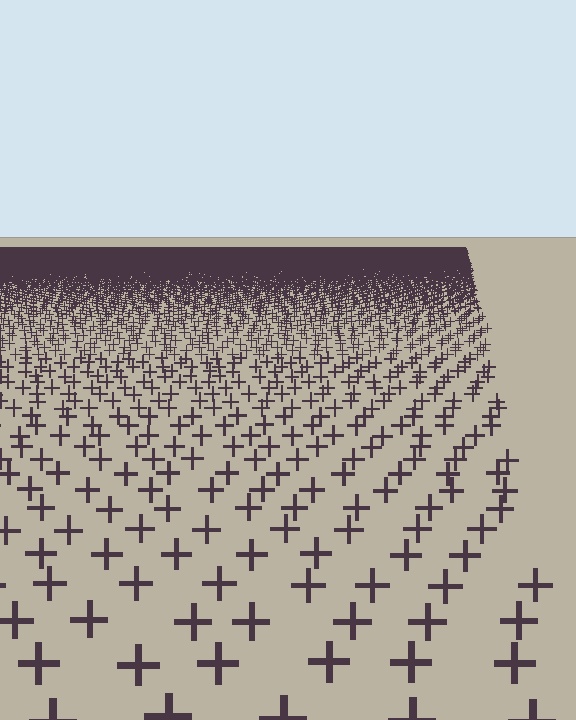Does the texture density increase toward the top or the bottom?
Density increases toward the top.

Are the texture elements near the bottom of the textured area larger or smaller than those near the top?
Larger. Near the bottom, elements are closer to the viewer and appear at a bigger on-screen size.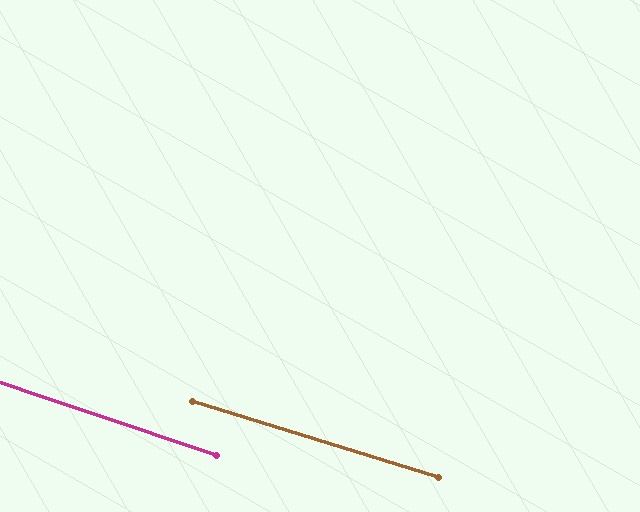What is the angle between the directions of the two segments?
Approximately 1 degree.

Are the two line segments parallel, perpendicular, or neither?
Parallel — their directions differ by only 1.3°.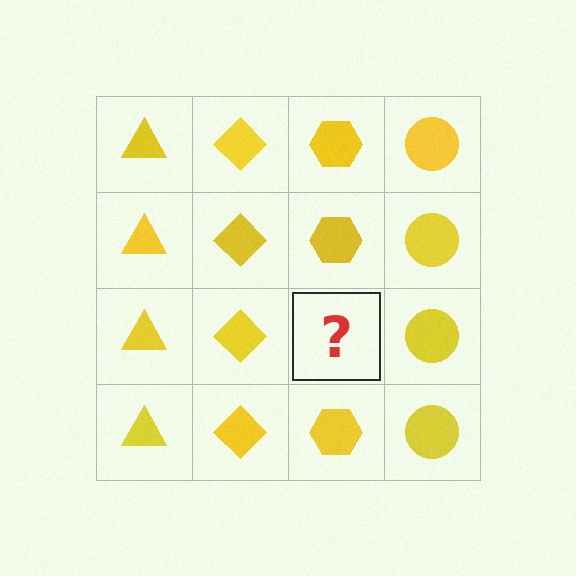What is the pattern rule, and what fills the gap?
The rule is that each column has a consistent shape. The gap should be filled with a yellow hexagon.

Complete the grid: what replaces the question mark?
The question mark should be replaced with a yellow hexagon.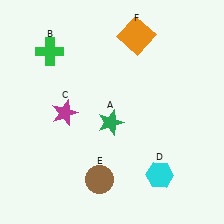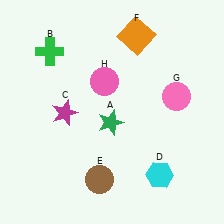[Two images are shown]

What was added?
A pink circle (G), a pink circle (H) were added in Image 2.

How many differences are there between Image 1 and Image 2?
There are 2 differences between the two images.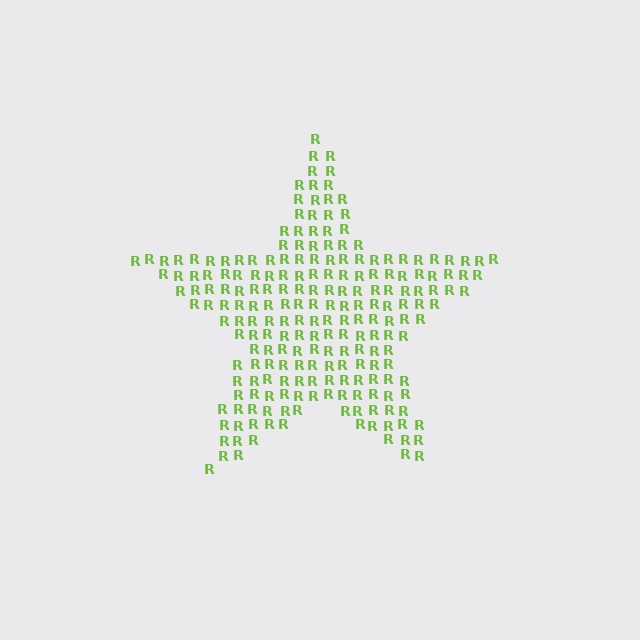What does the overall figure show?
The overall figure shows a star.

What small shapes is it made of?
It is made of small letter R's.